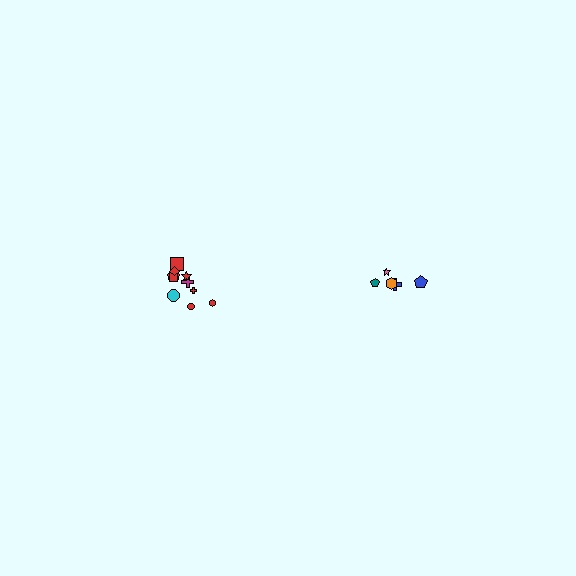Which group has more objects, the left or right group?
The left group.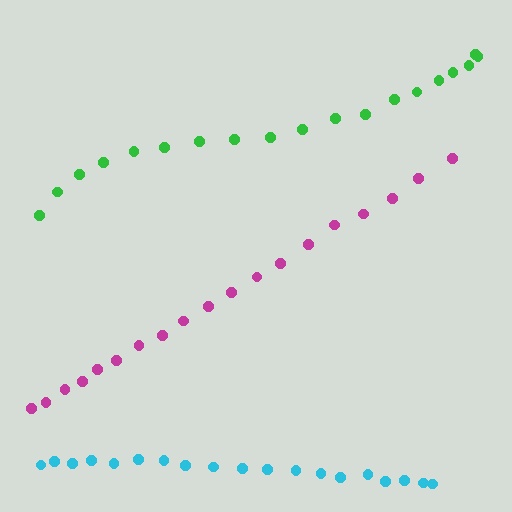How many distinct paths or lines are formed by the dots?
There are 3 distinct paths.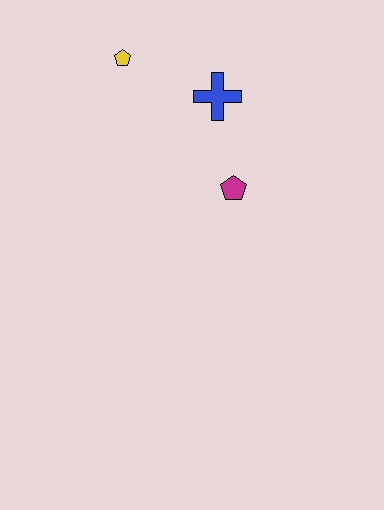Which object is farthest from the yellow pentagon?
The magenta pentagon is farthest from the yellow pentagon.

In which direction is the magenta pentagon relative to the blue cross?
The magenta pentagon is below the blue cross.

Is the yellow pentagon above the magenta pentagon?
Yes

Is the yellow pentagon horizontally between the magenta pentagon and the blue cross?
No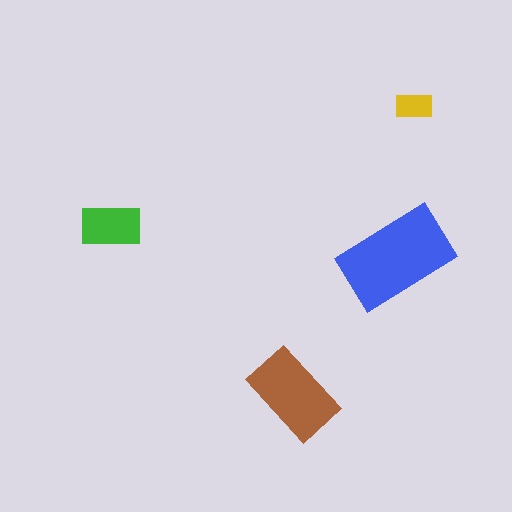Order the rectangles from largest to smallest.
the blue one, the brown one, the green one, the yellow one.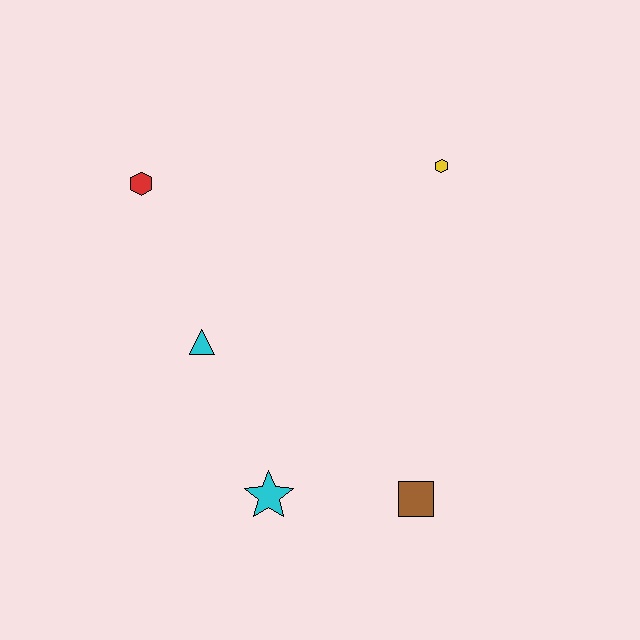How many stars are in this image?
There is 1 star.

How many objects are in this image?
There are 5 objects.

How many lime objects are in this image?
There are no lime objects.